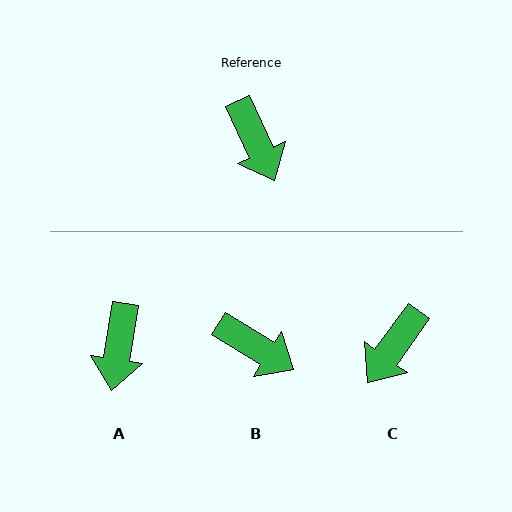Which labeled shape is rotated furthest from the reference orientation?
C, about 61 degrees away.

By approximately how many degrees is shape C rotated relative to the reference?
Approximately 61 degrees clockwise.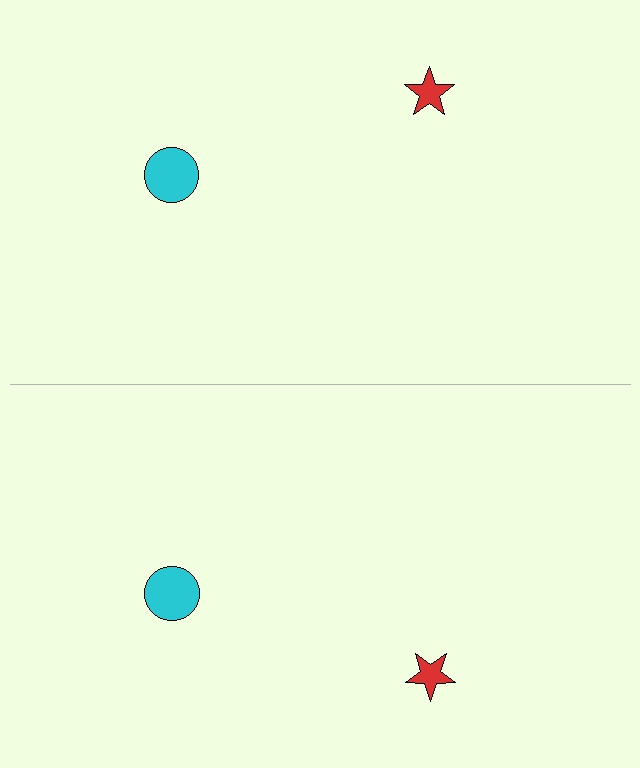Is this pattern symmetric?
Yes, this pattern has bilateral (reflection) symmetry.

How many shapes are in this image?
There are 4 shapes in this image.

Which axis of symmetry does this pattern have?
The pattern has a horizontal axis of symmetry running through the center of the image.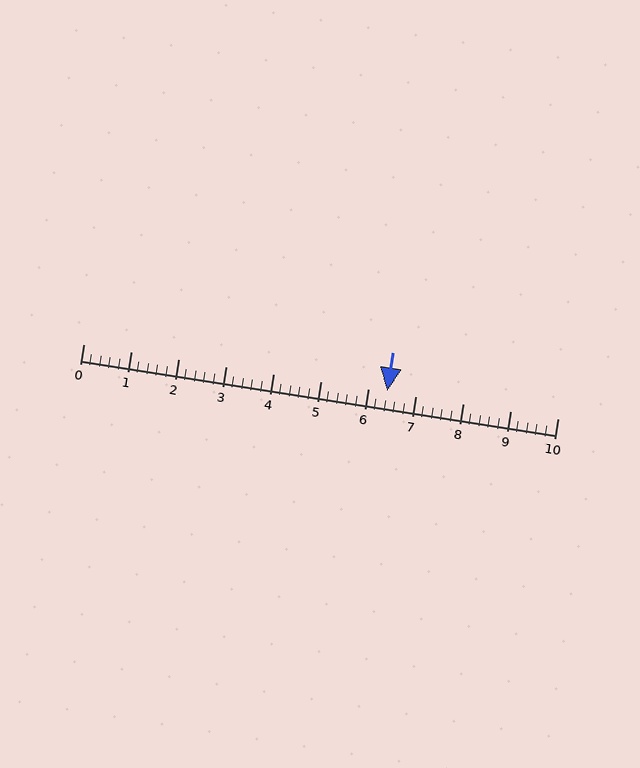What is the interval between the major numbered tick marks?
The major tick marks are spaced 1 units apart.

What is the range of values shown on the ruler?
The ruler shows values from 0 to 10.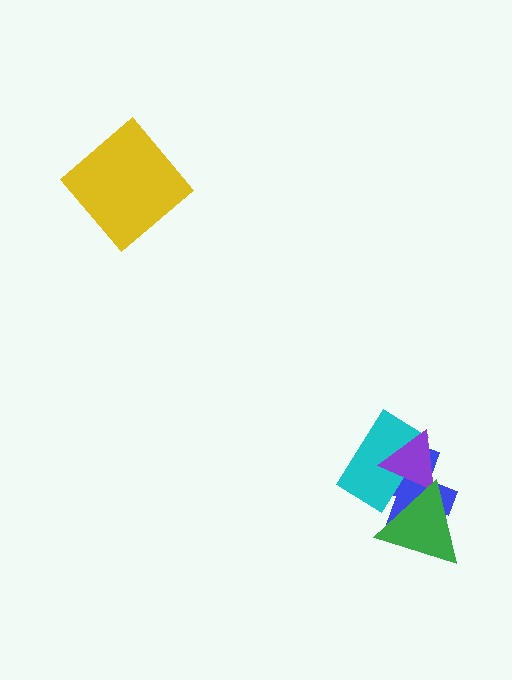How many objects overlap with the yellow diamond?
0 objects overlap with the yellow diamond.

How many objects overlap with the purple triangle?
3 objects overlap with the purple triangle.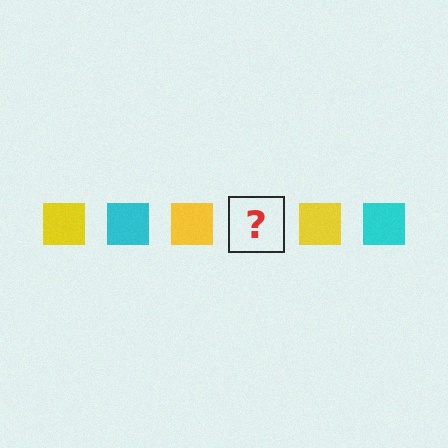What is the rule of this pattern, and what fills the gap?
The rule is that the pattern cycles through yellow, cyan squares. The gap should be filled with a cyan square.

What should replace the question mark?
The question mark should be replaced with a cyan square.